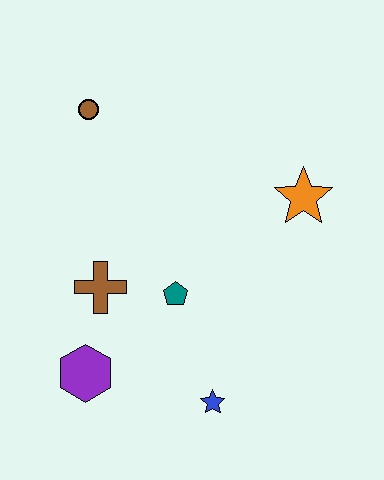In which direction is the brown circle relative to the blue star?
The brown circle is above the blue star.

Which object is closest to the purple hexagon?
The brown cross is closest to the purple hexagon.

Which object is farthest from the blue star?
The brown circle is farthest from the blue star.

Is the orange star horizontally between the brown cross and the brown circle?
No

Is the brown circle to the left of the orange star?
Yes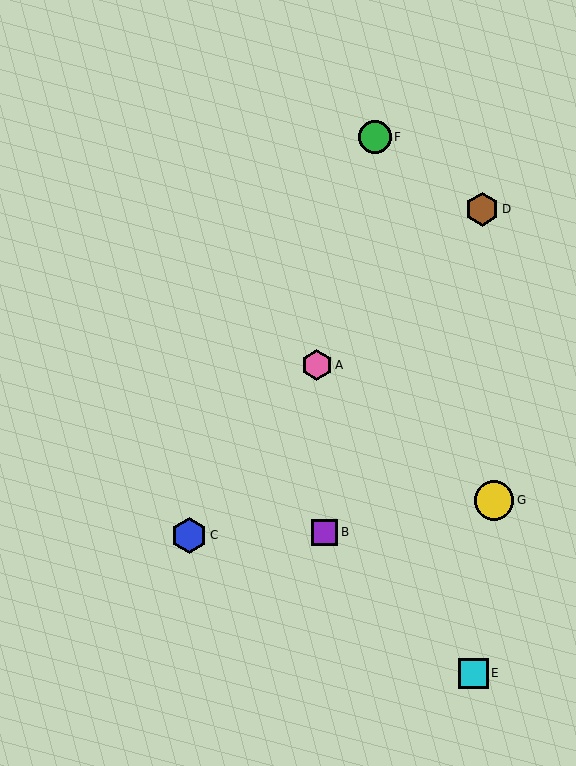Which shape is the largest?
The yellow circle (labeled G) is the largest.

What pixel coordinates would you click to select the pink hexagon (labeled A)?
Click at (317, 365) to select the pink hexagon A.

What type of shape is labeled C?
Shape C is a blue hexagon.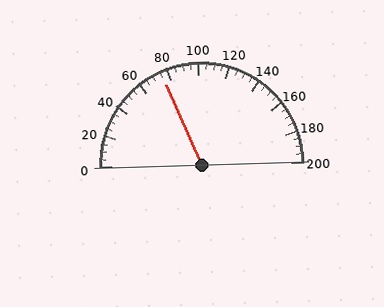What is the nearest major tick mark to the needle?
The nearest major tick mark is 80.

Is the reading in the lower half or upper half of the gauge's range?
The reading is in the lower half of the range (0 to 200).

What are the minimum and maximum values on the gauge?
The gauge ranges from 0 to 200.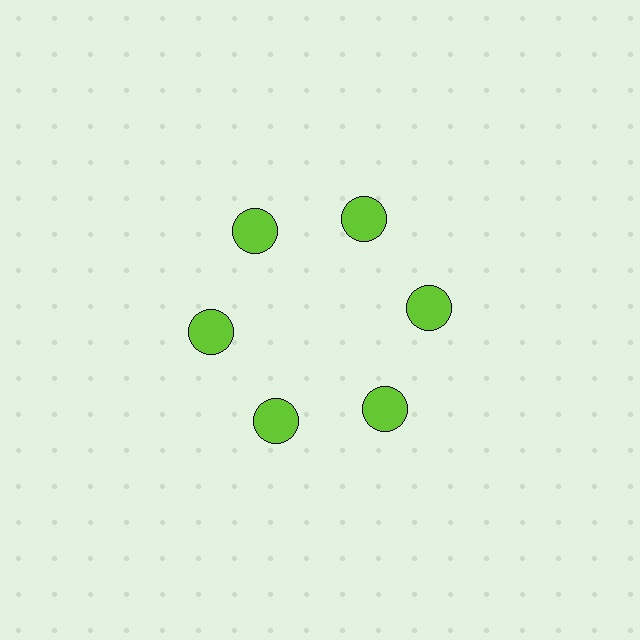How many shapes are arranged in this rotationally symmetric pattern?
There are 6 shapes, arranged in 6 groups of 1.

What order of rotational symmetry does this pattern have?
This pattern has 6-fold rotational symmetry.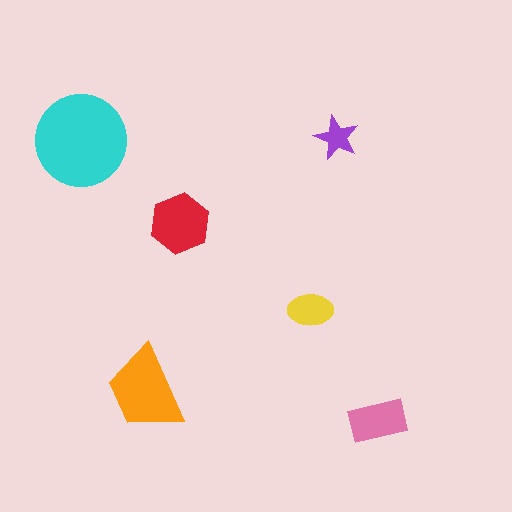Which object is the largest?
The cyan circle.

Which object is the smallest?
The purple star.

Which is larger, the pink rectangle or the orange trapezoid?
The orange trapezoid.